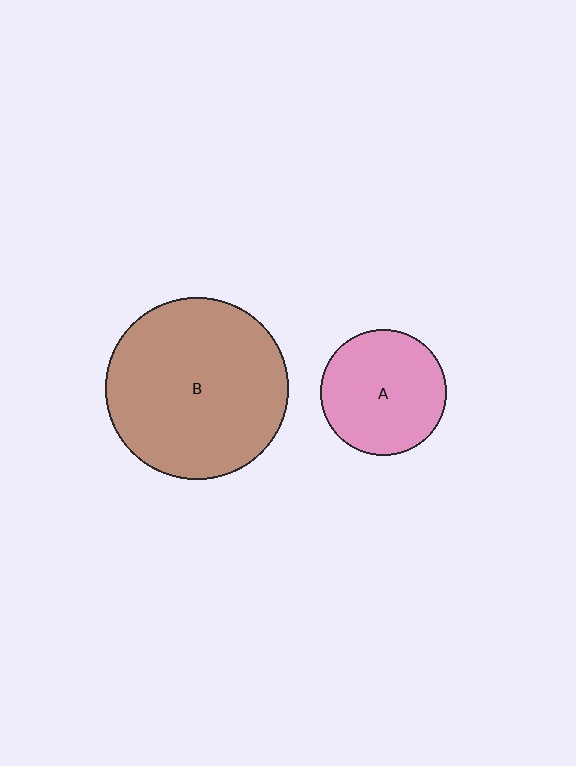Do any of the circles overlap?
No, none of the circles overlap.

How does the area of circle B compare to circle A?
Approximately 2.1 times.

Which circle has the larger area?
Circle B (brown).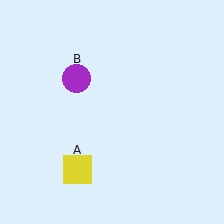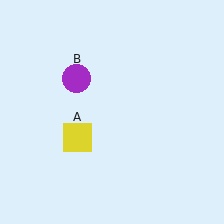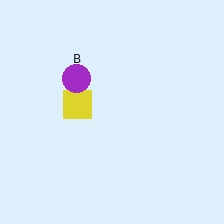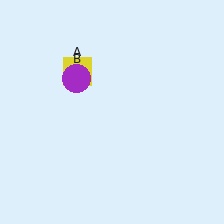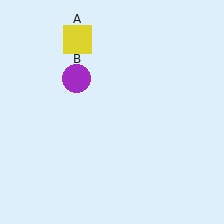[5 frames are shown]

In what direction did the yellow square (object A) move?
The yellow square (object A) moved up.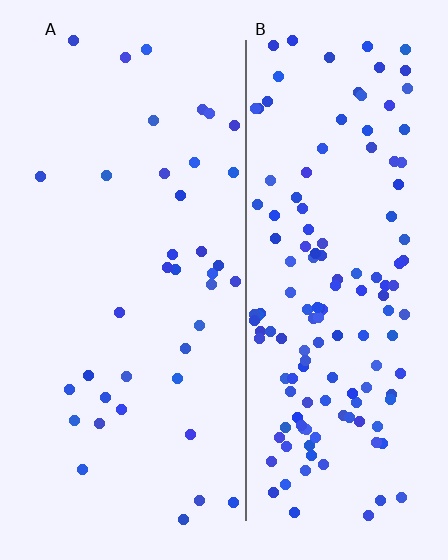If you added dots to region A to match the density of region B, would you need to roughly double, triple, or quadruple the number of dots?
Approximately quadruple.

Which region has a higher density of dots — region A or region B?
B (the right).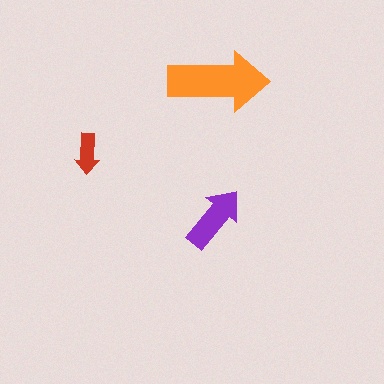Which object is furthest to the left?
The red arrow is leftmost.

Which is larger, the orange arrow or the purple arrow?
The orange one.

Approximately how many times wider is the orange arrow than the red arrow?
About 2.5 times wider.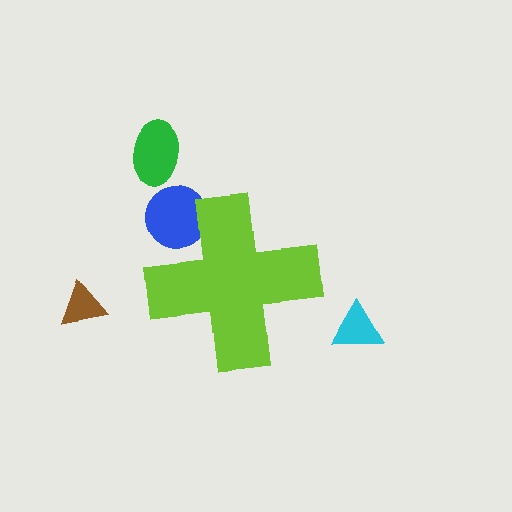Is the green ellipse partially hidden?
No, the green ellipse is fully visible.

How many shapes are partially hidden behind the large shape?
1 shape is partially hidden.